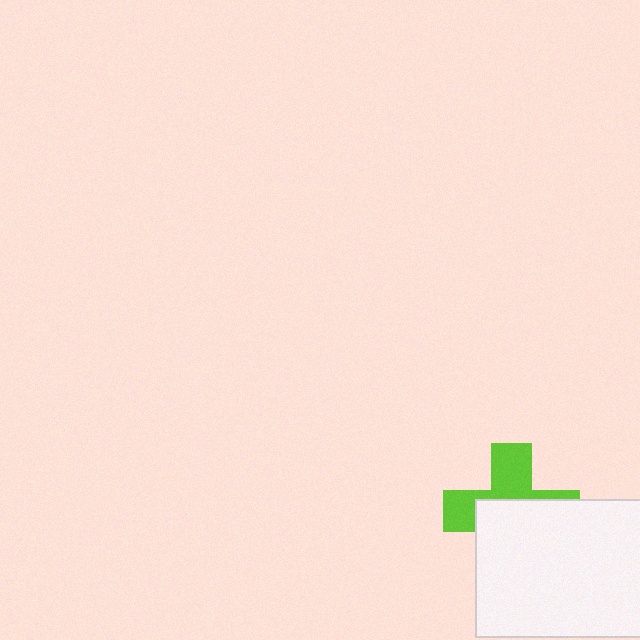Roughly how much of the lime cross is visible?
A small part of it is visible (roughly 45%).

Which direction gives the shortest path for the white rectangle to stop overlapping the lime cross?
Moving down gives the shortest separation.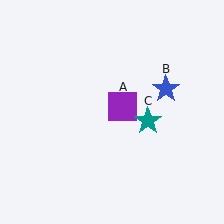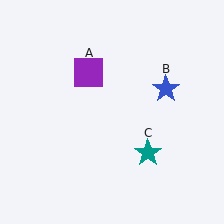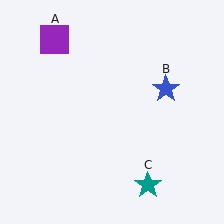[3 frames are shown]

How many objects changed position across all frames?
2 objects changed position: purple square (object A), teal star (object C).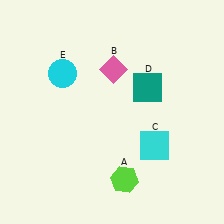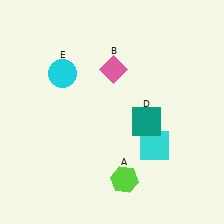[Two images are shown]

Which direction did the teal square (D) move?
The teal square (D) moved down.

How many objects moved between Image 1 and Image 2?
1 object moved between the two images.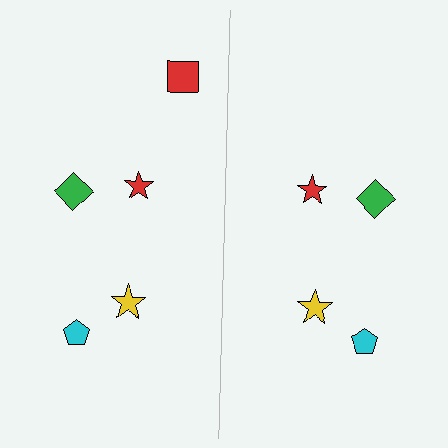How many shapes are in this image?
There are 9 shapes in this image.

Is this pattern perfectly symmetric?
No, the pattern is not perfectly symmetric. A red square is missing from the right side.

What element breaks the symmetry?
A red square is missing from the right side.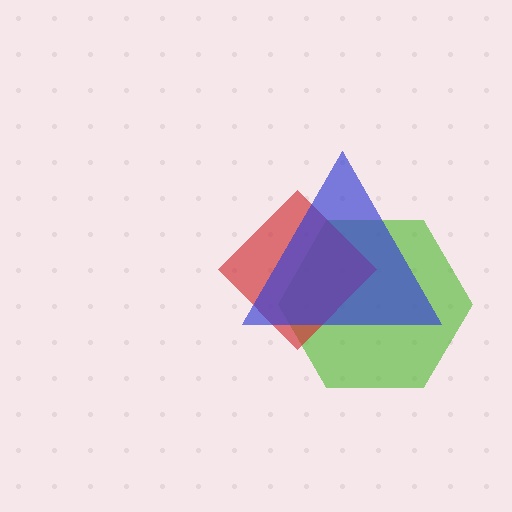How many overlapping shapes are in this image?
There are 3 overlapping shapes in the image.